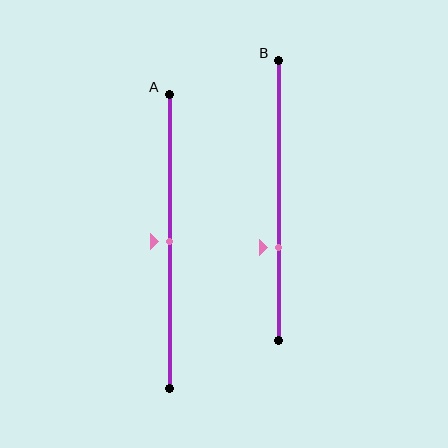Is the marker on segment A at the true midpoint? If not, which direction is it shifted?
Yes, the marker on segment A is at the true midpoint.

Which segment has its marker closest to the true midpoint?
Segment A has its marker closest to the true midpoint.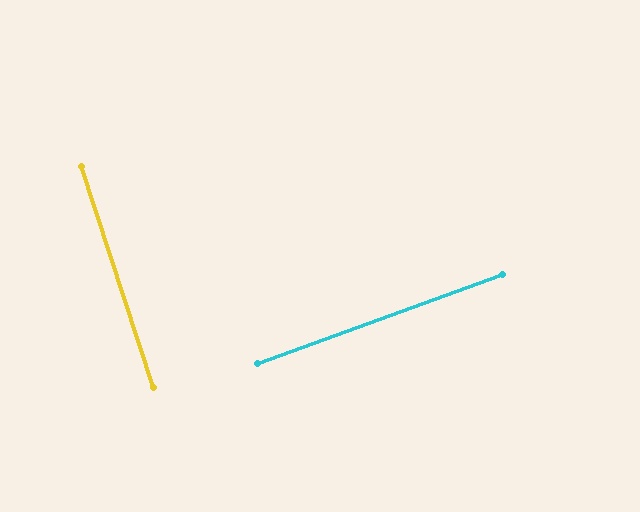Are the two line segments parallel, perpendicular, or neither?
Perpendicular — they meet at approximately 88°.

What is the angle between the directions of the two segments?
Approximately 88 degrees.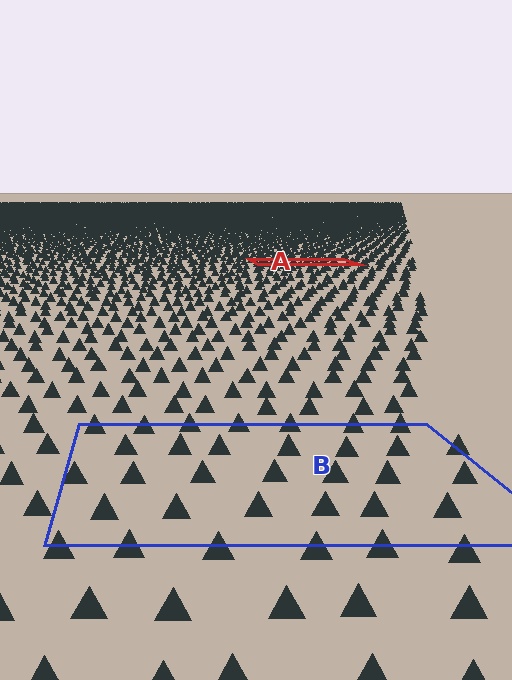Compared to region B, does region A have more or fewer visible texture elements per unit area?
Region A has more texture elements per unit area — they are packed more densely because it is farther away.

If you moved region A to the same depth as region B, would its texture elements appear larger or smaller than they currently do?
They would appear larger. At a closer depth, the same texture elements are projected at a bigger on-screen size.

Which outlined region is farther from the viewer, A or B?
Region A is farther from the viewer — the texture elements inside it appear smaller and more densely packed.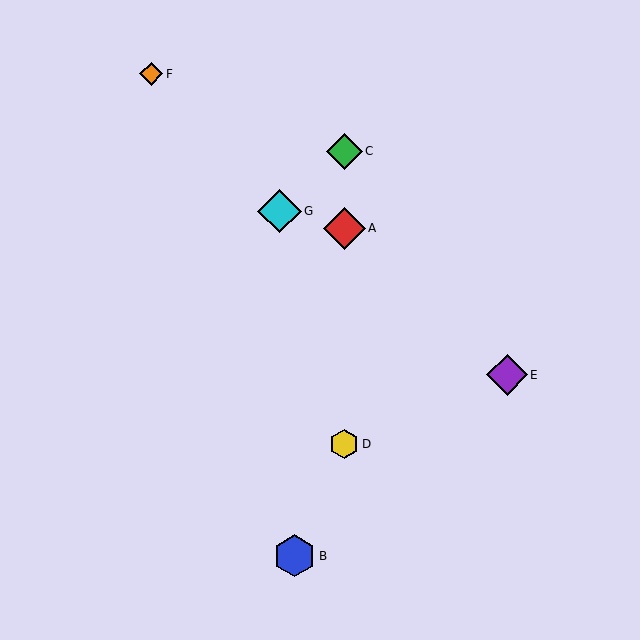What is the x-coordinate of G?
Object G is at x≈280.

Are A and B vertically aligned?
No, A is at x≈344 and B is at x≈294.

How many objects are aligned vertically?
3 objects (A, C, D) are aligned vertically.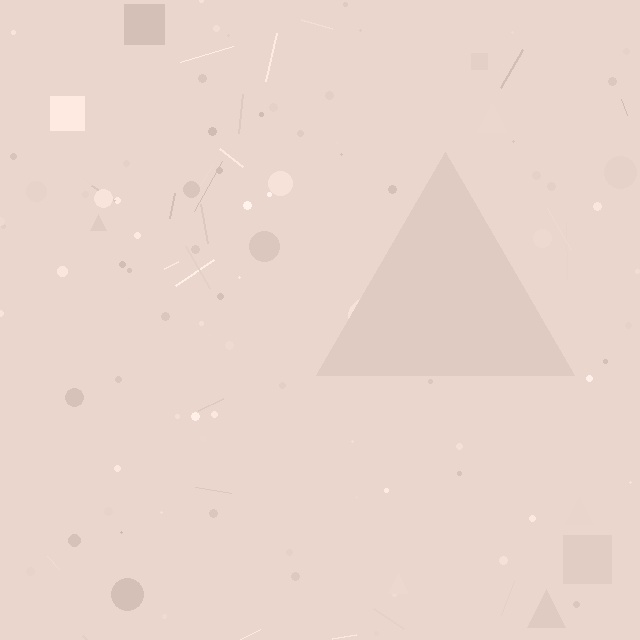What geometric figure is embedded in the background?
A triangle is embedded in the background.